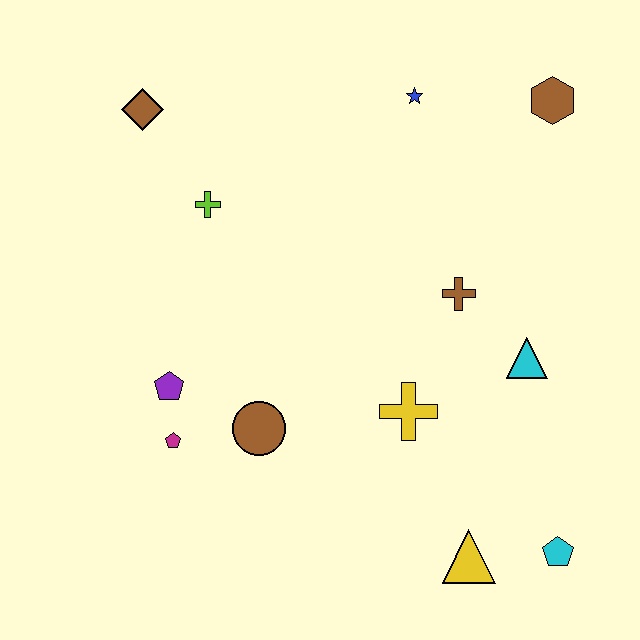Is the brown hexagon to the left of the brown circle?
No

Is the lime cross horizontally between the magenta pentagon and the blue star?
Yes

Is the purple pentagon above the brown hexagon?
No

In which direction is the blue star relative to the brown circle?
The blue star is above the brown circle.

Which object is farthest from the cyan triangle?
The brown diamond is farthest from the cyan triangle.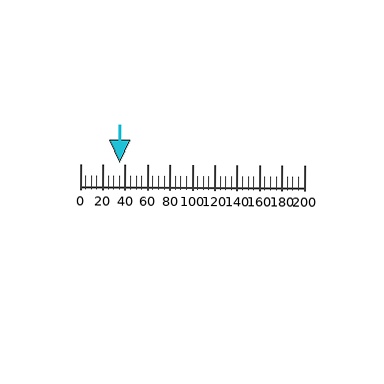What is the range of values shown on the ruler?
The ruler shows values from 0 to 200.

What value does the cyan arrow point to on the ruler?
The cyan arrow points to approximately 35.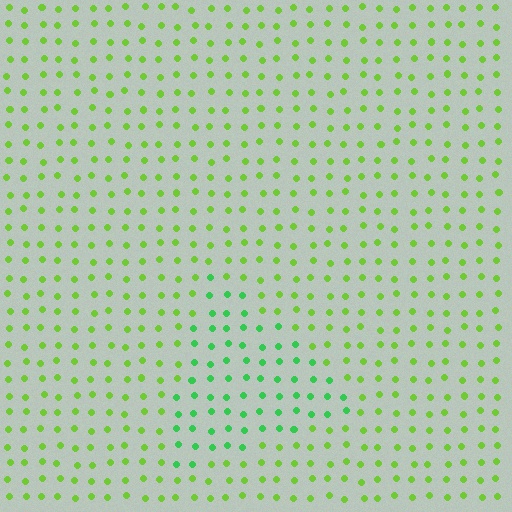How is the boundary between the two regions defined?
The boundary is defined purely by a slight shift in hue (about 36 degrees). Spacing, size, and orientation are identical on both sides.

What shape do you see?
I see a triangle.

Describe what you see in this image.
The image is filled with small lime elements in a uniform arrangement. A triangle-shaped region is visible where the elements are tinted to a slightly different hue, forming a subtle color boundary.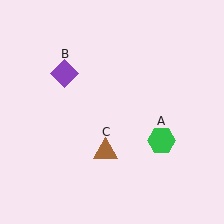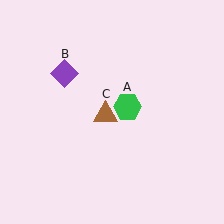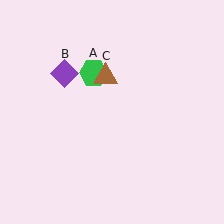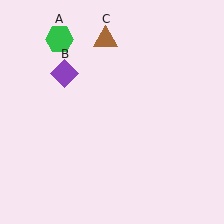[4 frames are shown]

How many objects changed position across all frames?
2 objects changed position: green hexagon (object A), brown triangle (object C).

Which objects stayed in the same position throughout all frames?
Purple diamond (object B) remained stationary.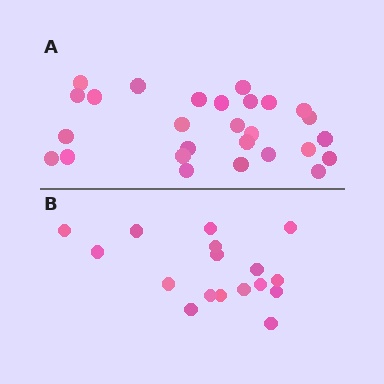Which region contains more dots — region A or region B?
Region A (the top region) has more dots.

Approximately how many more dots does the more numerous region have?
Region A has roughly 10 or so more dots than region B.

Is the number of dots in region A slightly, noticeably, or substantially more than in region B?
Region A has substantially more. The ratio is roughly 1.6 to 1.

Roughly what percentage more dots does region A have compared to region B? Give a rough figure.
About 60% more.